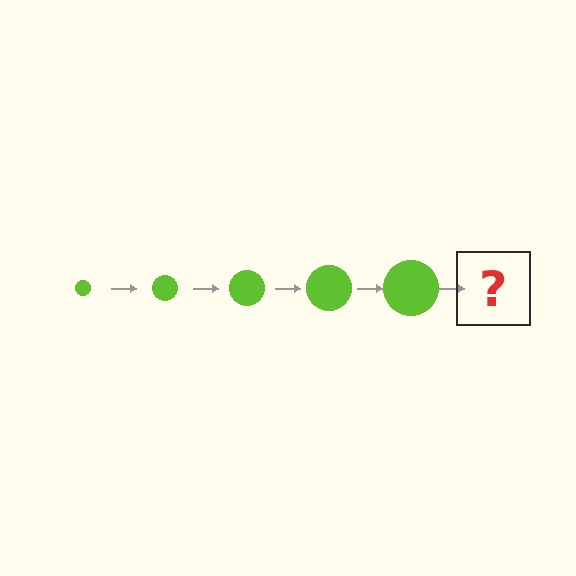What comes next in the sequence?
The next element should be a lime circle, larger than the previous one.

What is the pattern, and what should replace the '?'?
The pattern is that the circle gets progressively larger each step. The '?' should be a lime circle, larger than the previous one.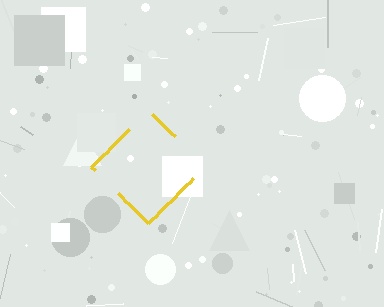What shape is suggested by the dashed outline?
The dashed outline suggests a diamond.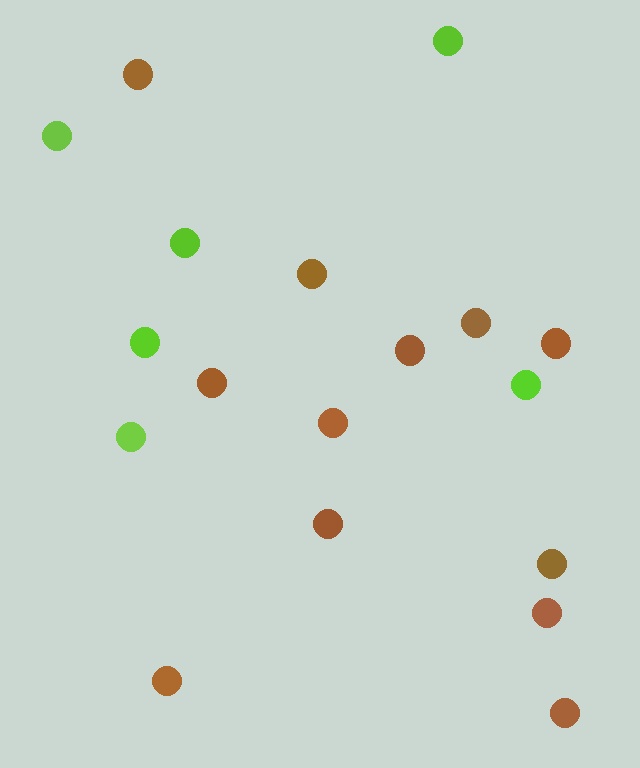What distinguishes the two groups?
There are 2 groups: one group of lime circles (6) and one group of brown circles (12).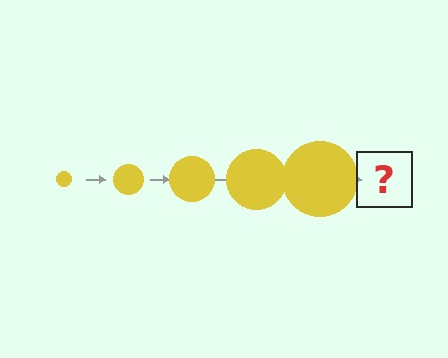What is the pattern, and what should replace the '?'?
The pattern is that the circle gets progressively larger each step. The '?' should be a yellow circle, larger than the previous one.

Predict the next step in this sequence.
The next step is a yellow circle, larger than the previous one.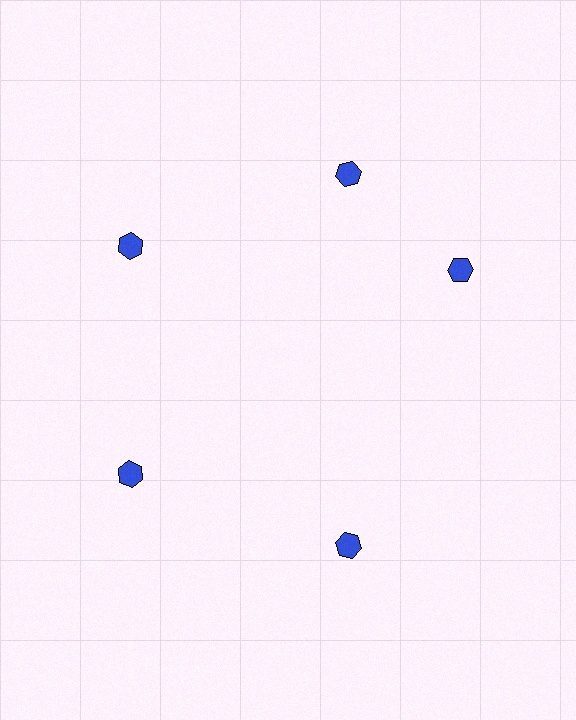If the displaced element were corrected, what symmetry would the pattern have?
It would have 5-fold rotational symmetry — the pattern would map onto itself every 72 degrees.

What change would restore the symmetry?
The symmetry would be restored by rotating it back into even spacing with its neighbors so that all 5 hexagons sit at equal angles and equal distance from the center.